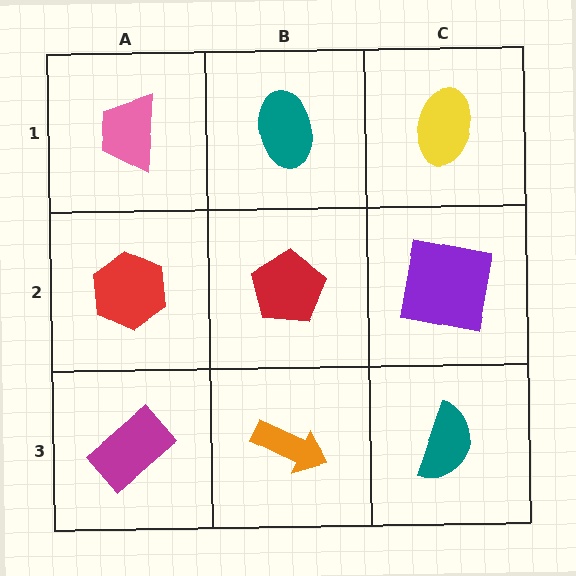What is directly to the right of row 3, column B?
A teal semicircle.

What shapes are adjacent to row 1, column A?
A red hexagon (row 2, column A), a teal ellipse (row 1, column B).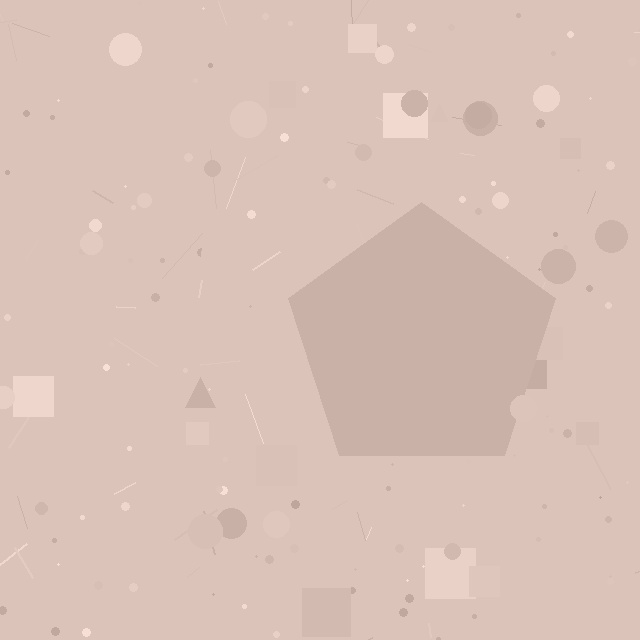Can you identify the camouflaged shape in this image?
The camouflaged shape is a pentagon.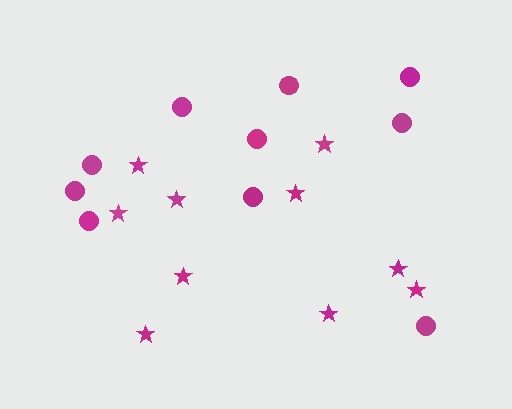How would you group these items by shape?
There are 2 groups: one group of circles (10) and one group of stars (10).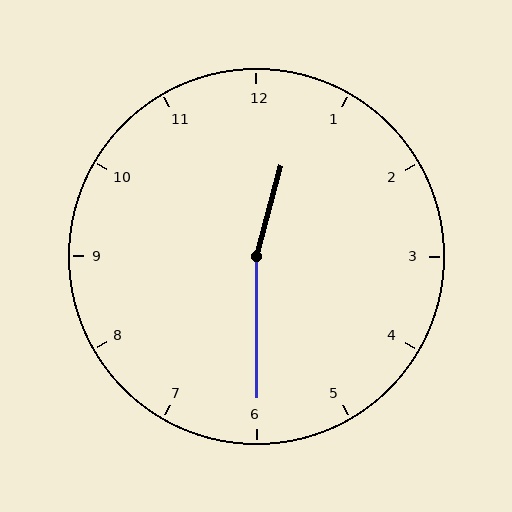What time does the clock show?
12:30.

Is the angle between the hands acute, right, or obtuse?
It is obtuse.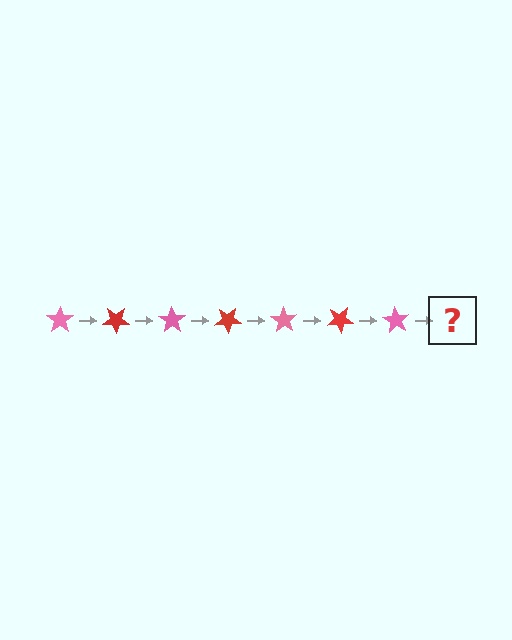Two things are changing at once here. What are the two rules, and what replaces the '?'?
The two rules are that it rotates 35 degrees each step and the color cycles through pink and red. The '?' should be a red star, rotated 245 degrees from the start.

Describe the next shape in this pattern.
It should be a red star, rotated 245 degrees from the start.